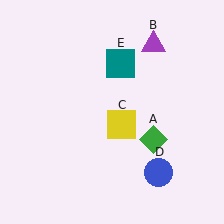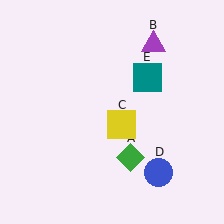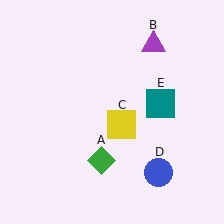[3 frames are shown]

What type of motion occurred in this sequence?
The green diamond (object A), teal square (object E) rotated clockwise around the center of the scene.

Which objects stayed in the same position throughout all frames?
Purple triangle (object B) and yellow square (object C) and blue circle (object D) remained stationary.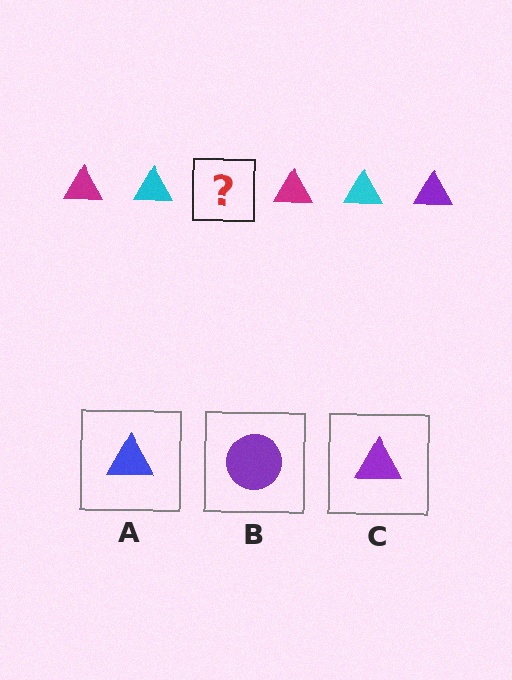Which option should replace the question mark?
Option C.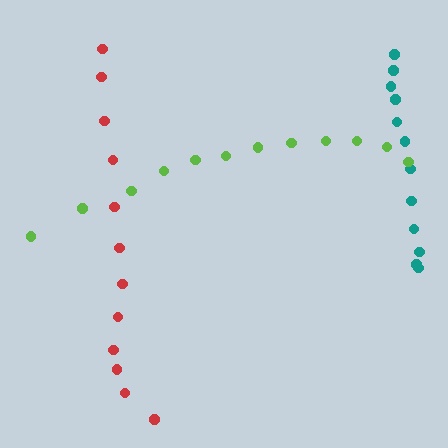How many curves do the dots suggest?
There are 3 distinct paths.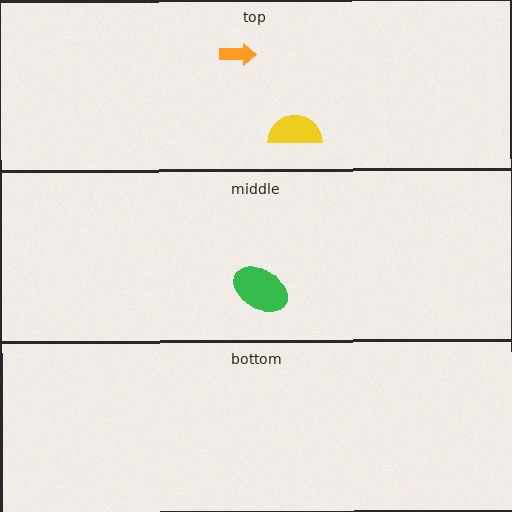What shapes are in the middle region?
The green ellipse.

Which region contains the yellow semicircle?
The top region.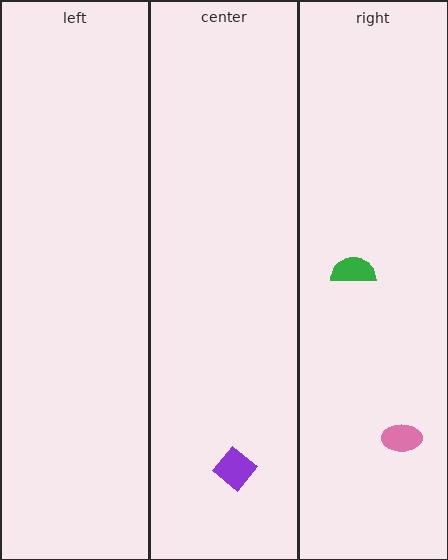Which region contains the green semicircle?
The right region.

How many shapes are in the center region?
1.